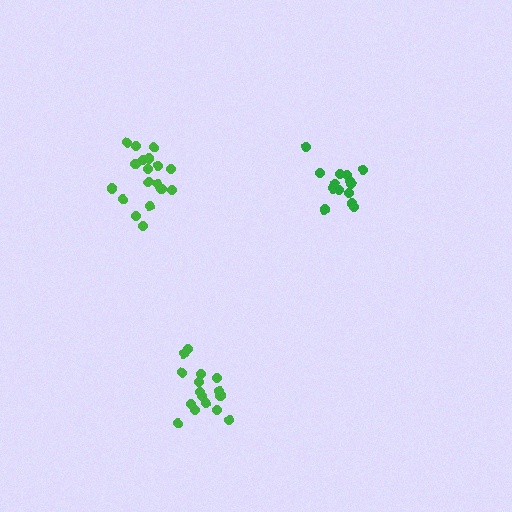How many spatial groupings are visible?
There are 3 spatial groupings.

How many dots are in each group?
Group 1: 14 dots, Group 2: 17 dots, Group 3: 18 dots (49 total).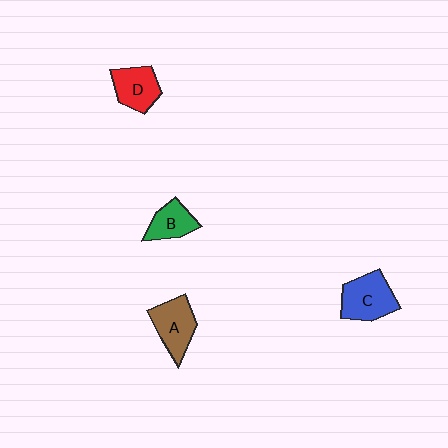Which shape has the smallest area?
Shape B (green).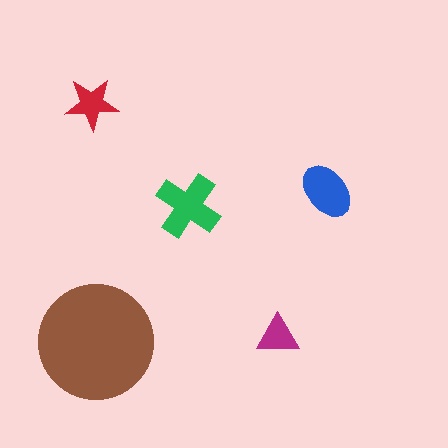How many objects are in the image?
There are 5 objects in the image.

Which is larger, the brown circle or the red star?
The brown circle.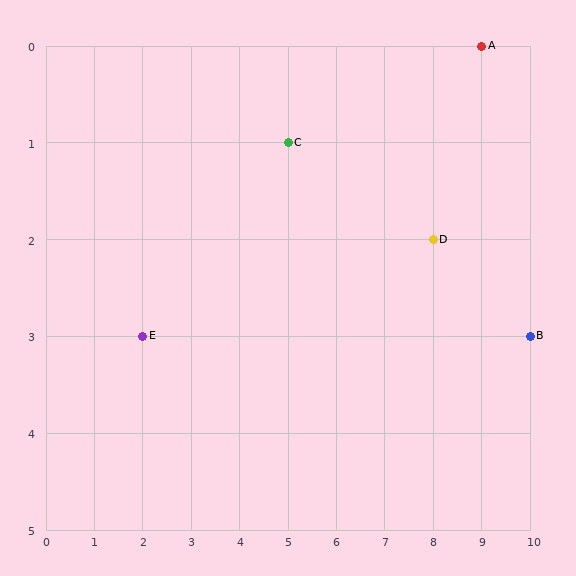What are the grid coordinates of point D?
Point D is at grid coordinates (8, 2).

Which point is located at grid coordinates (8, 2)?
Point D is at (8, 2).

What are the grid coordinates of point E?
Point E is at grid coordinates (2, 3).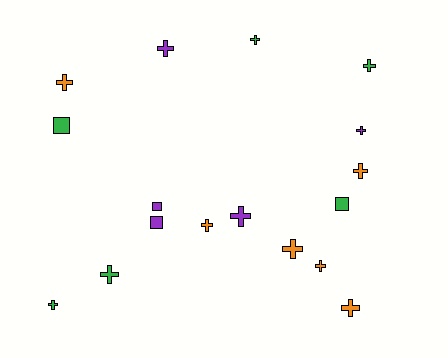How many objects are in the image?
There are 17 objects.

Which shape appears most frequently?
Cross, with 13 objects.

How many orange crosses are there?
There are 6 orange crosses.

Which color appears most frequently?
Orange, with 6 objects.